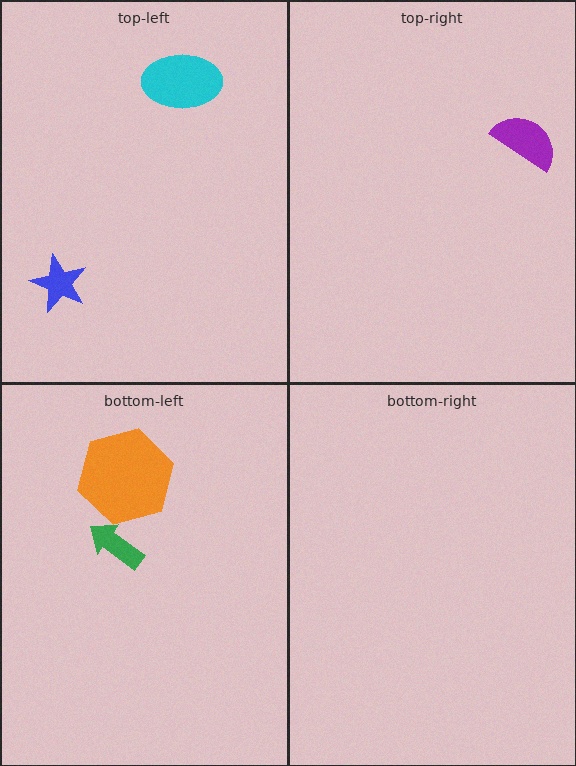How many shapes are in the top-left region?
2.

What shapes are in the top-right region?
The purple semicircle.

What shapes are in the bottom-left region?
The orange hexagon, the green arrow.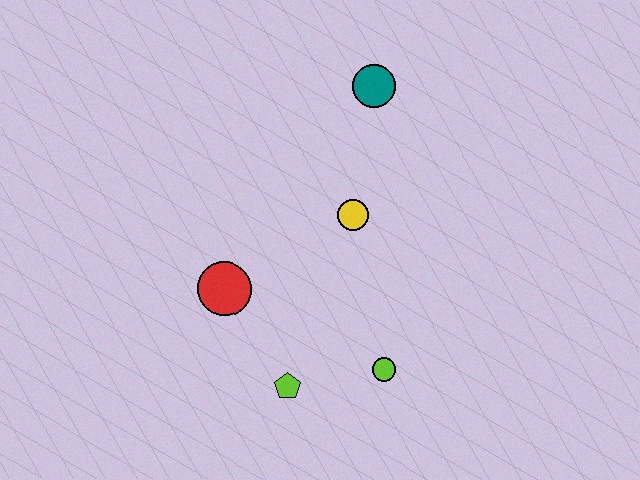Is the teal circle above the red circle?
Yes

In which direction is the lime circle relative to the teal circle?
The lime circle is below the teal circle.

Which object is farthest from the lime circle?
The teal circle is farthest from the lime circle.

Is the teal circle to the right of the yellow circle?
Yes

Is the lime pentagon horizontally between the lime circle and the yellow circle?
No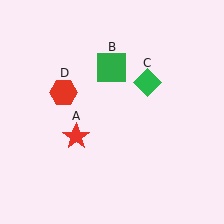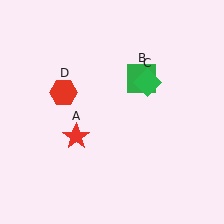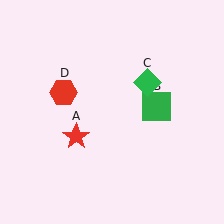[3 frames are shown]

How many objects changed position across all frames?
1 object changed position: green square (object B).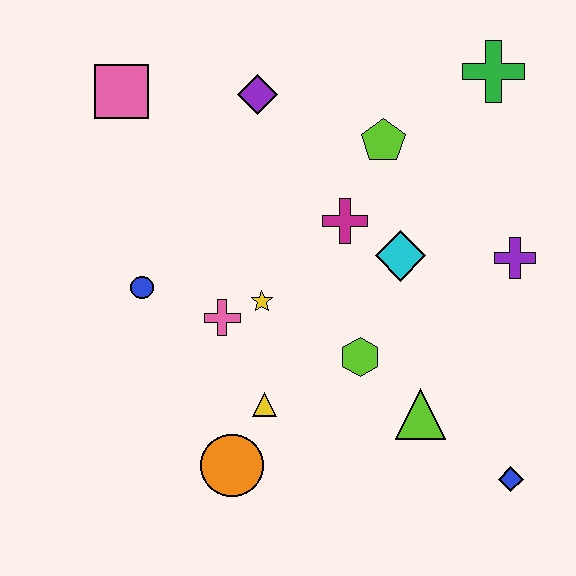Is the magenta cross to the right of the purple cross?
No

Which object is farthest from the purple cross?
The pink square is farthest from the purple cross.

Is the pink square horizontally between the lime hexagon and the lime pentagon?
No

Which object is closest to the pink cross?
The yellow star is closest to the pink cross.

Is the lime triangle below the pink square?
Yes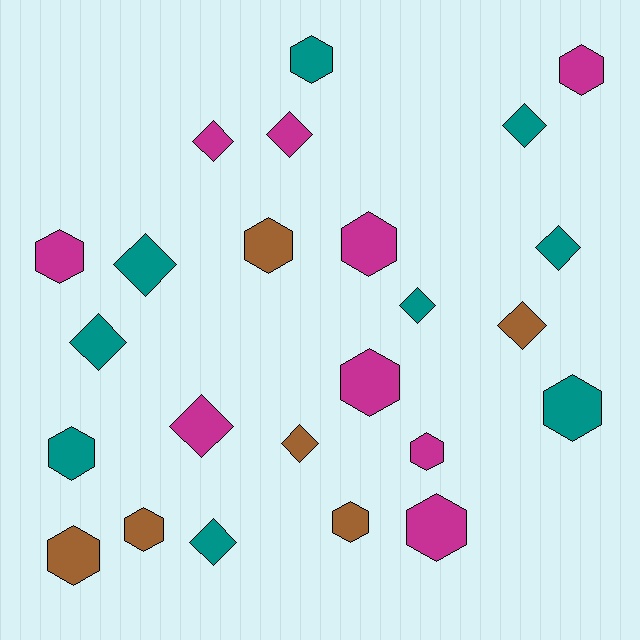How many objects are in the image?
There are 24 objects.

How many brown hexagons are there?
There are 4 brown hexagons.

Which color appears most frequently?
Magenta, with 9 objects.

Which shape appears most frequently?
Hexagon, with 13 objects.